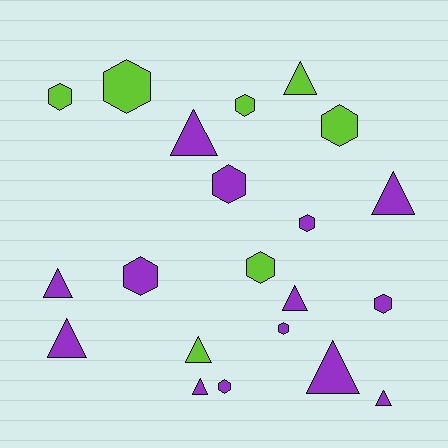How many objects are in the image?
There are 21 objects.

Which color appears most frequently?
Purple, with 14 objects.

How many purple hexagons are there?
There are 6 purple hexagons.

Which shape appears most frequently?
Hexagon, with 11 objects.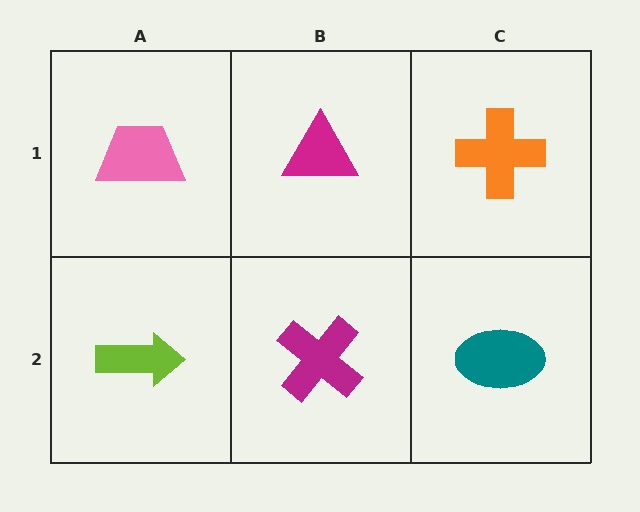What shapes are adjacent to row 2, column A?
A pink trapezoid (row 1, column A), a magenta cross (row 2, column B).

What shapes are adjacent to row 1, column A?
A lime arrow (row 2, column A), a magenta triangle (row 1, column B).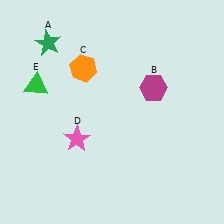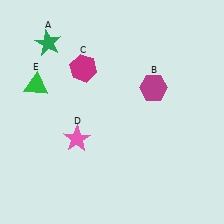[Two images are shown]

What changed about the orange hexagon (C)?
In Image 1, C is orange. In Image 2, it changed to magenta.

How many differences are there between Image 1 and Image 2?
There is 1 difference between the two images.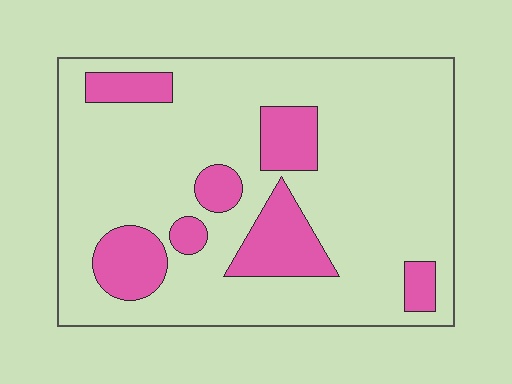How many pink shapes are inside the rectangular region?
7.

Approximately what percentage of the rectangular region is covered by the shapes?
Approximately 20%.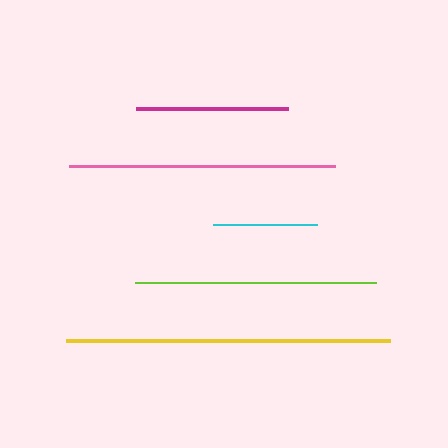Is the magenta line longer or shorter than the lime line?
The lime line is longer than the magenta line.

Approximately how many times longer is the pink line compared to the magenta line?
The pink line is approximately 1.7 times the length of the magenta line.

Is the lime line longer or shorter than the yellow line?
The yellow line is longer than the lime line.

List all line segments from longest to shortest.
From longest to shortest: yellow, pink, lime, magenta, cyan.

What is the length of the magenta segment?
The magenta segment is approximately 153 pixels long.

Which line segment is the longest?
The yellow line is the longest at approximately 325 pixels.